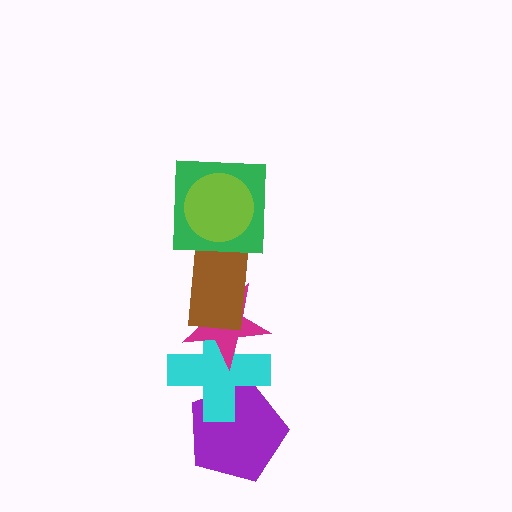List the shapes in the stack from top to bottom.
From top to bottom: the lime circle, the green square, the brown rectangle, the magenta star, the cyan cross, the purple pentagon.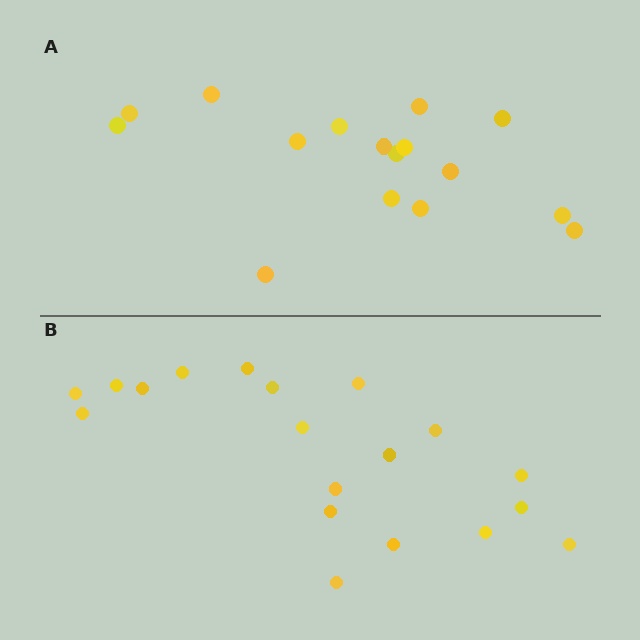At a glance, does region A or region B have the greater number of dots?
Region B (the bottom region) has more dots.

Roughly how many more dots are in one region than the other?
Region B has just a few more — roughly 2 or 3 more dots than region A.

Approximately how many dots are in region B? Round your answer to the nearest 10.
About 20 dots. (The exact count is 19, which rounds to 20.)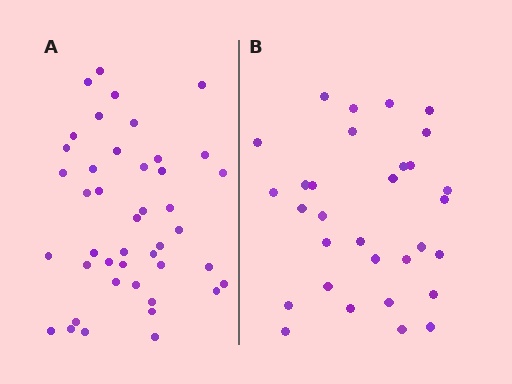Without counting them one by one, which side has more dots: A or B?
Region A (the left region) has more dots.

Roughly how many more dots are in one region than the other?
Region A has roughly 12 or so more dots than region B.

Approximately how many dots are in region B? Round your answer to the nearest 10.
About 30 dots. (The exact count is 31, which rounds to 30.)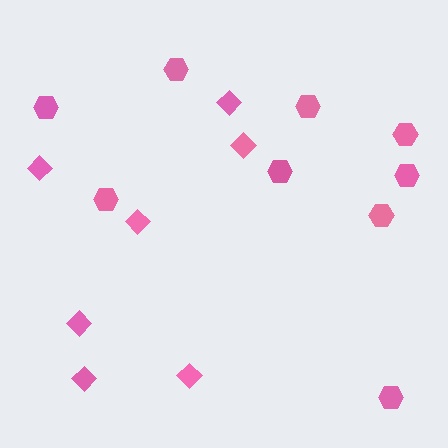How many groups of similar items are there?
There are 2 groups: one group of diamonds (7) and one group of hexagons (9).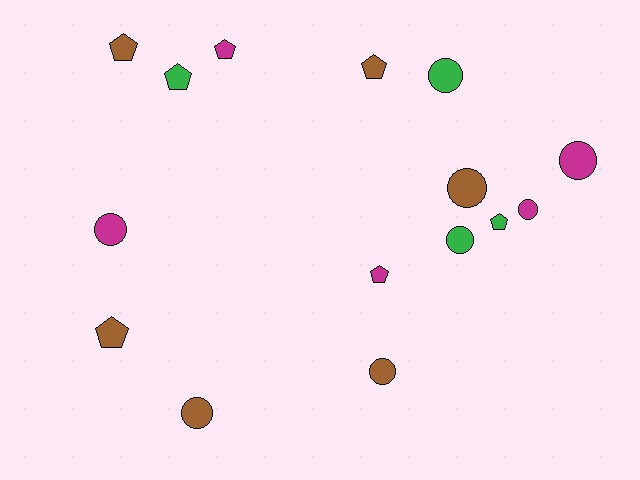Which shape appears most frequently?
Circle, with 8 objects.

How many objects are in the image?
There are 15 objects.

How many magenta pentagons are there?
There are 2 magenta pentagons.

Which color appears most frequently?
Brown, with 6 objects.